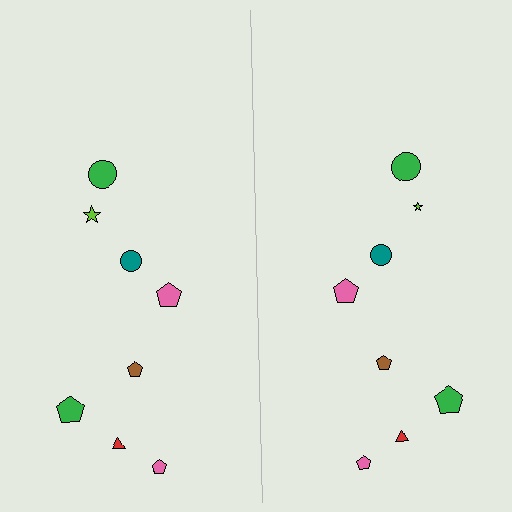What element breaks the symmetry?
The lime star on the right side has a different size than its mirror counterpart.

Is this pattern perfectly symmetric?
No, the pattern is not perfectly symmetric. The lime star on the right side has a different size than its mirror counterpart.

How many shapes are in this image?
There are 16 shapes in this image.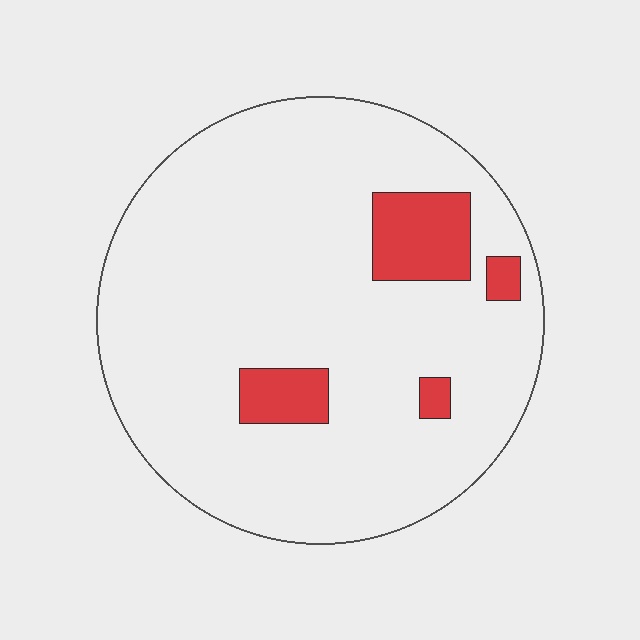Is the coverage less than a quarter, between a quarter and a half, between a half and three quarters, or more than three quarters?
Less than a quarter.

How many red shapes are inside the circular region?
4.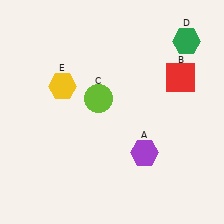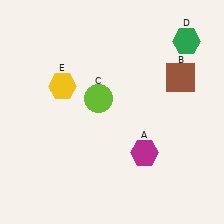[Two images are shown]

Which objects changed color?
A changed from purple to magenta. B changed from red to brown.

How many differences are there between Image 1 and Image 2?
There are 2 differences between the two images.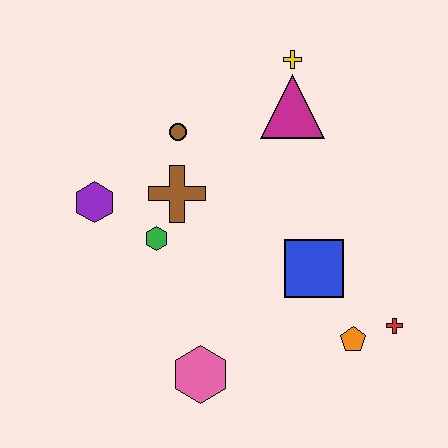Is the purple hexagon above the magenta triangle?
No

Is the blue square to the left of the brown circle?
No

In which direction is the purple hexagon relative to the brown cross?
The purple hexagon is to the left of the brown cross.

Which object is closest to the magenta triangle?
The yellow cross is closest to the magenta triangle.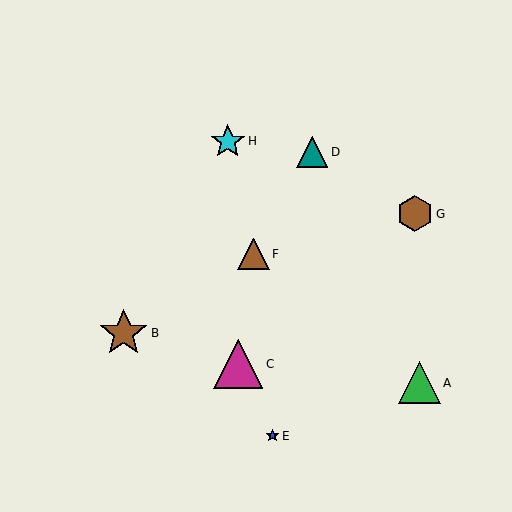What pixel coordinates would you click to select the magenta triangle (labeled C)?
Click at (238, 364) to select the magenta triangle C.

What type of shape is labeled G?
Shape G is a brown hexagon.